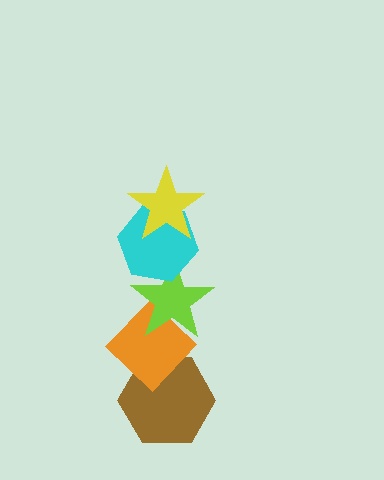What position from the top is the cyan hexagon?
The cyan hexagon is 2nd from the top.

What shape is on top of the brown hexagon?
The orange diamond is on top of the brown hexagon.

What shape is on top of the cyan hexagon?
The yellow star is on top of the cyan hexagon.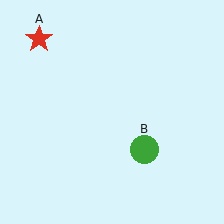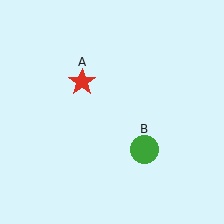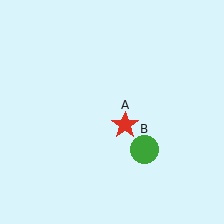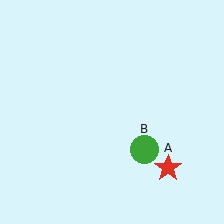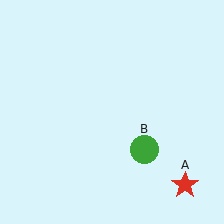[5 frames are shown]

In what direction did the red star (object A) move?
The red star (object A) moved down and to the right.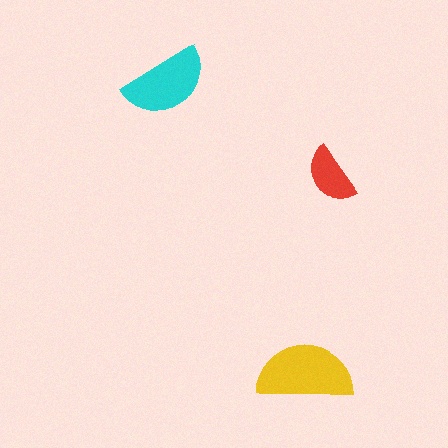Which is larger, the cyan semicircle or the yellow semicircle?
The yellow one.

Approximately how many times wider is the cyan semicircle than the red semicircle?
About 1.5 times wider.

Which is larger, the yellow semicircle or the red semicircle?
The yellow one.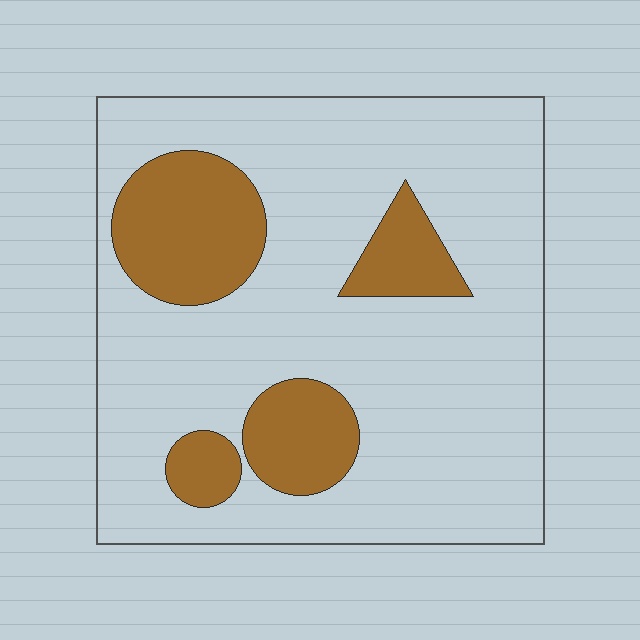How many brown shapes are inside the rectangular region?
4.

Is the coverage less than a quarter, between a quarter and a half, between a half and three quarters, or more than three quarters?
Less than a quarter.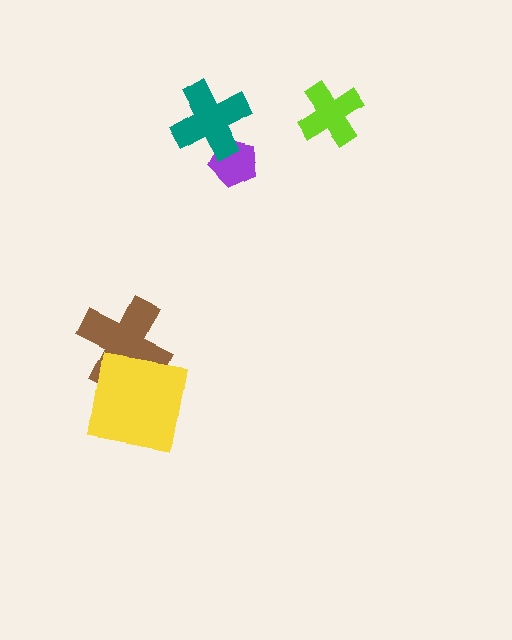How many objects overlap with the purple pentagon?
1 object overlaps with the purple pentagon.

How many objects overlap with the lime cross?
0 objects overlap with the lime cross.